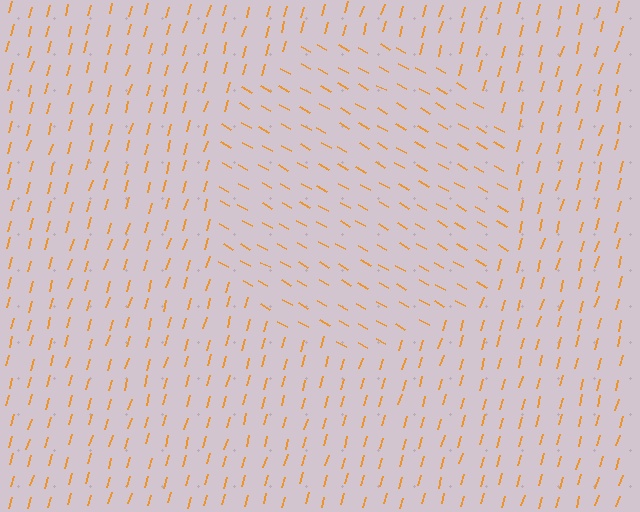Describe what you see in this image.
The image is filled with small orange line segments. A circle region in the image has lines oriented differently from the surrounding lines, creating a visible texture boundary.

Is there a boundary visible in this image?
Yes, there is a texture boundary formed by a change in line orientation.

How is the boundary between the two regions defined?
The boundary is defined purely by a change in line orientation (approximately 77 degrees difference). All lines are the same color and thickness.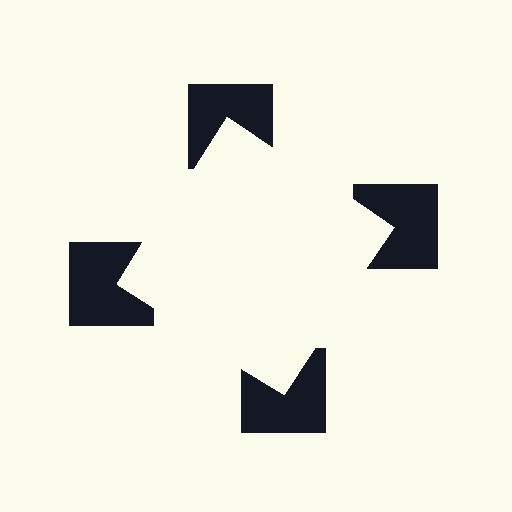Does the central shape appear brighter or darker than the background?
It typically appears slightly brighter than the background, even though no actual brightness change is drawn.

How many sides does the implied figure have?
4 sides.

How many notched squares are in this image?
There are 4 — one at each vertex of the illusory square.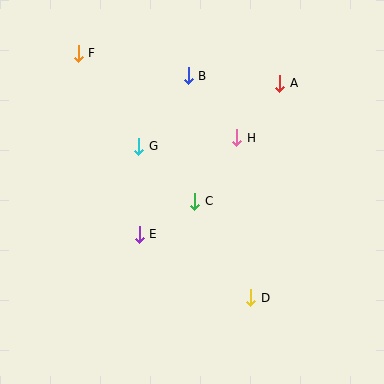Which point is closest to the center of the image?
Point C at (195, 201) is closest to the center.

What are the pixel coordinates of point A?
Point A is at (280, 83).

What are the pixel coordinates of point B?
Point B is at (188, 76).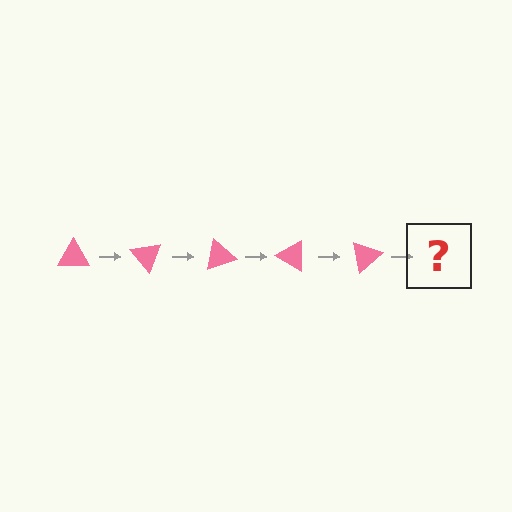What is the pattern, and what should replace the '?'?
The pattern is that the triangle rotates 50 degrees each step. The '?' should be a pink triangle rotated 250 degrees.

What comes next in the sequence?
The next element should be a pink triangle rotated 250 degrees.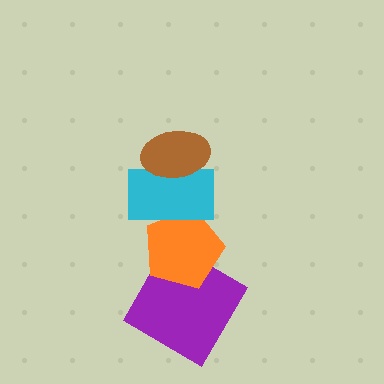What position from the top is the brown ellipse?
The brown ellipse is 1st from the top.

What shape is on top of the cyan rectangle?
The brown ellipse is on top of the cyan rectangle.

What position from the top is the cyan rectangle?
The cyan rectangle is 2nd from the top.